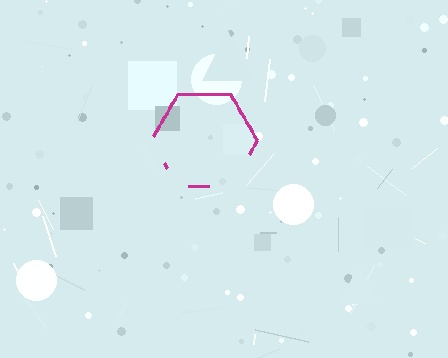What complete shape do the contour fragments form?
The contour fragments form a hexagon.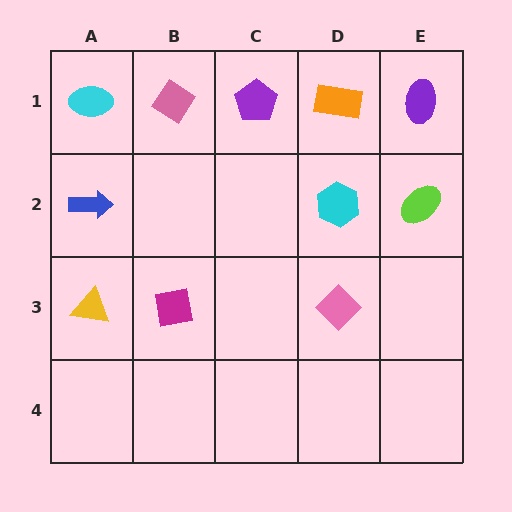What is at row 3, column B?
A magenta square.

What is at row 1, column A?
A cyan ellipse.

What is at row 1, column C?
A purple pentagon.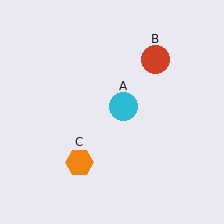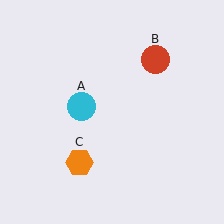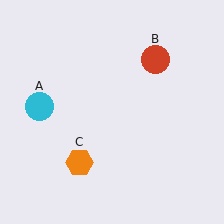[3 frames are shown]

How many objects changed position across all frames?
1 object changed position: cyan circle (object A).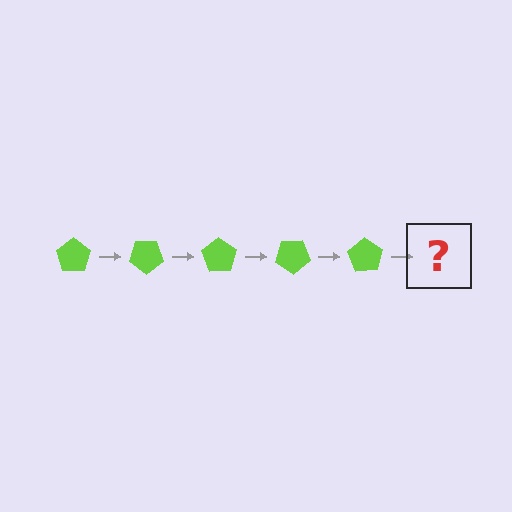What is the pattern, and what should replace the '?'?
The pattern is that the pentagon rotates 35 degrees each step. The '?' should be a lime pentagon rotated 175 degrees.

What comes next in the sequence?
The next element should be a lime pentagon rotated 175 degrees.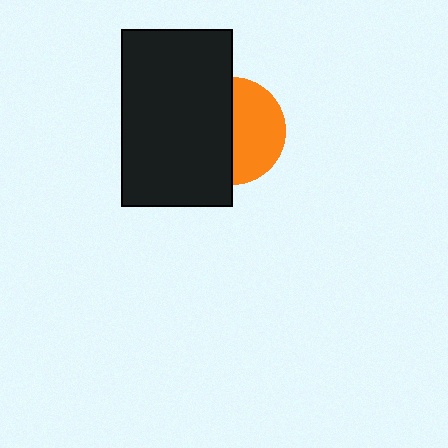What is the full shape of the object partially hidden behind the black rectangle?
The partially hidden object is an orange circle.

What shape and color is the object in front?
The object in front is a black rectangle.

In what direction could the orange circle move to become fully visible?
The orange circle could move right. That would shift it out from behind the black rectangle entirely.